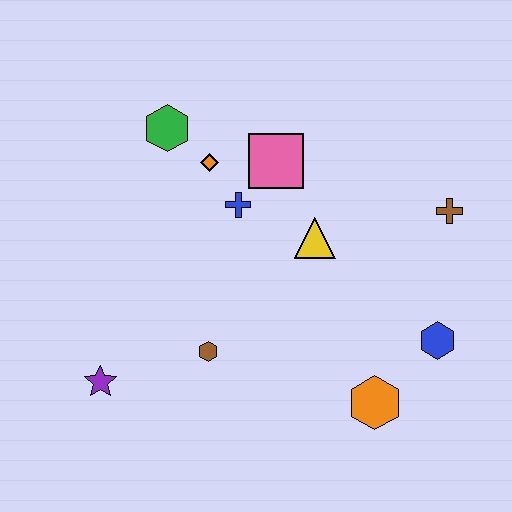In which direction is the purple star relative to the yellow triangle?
The purple star is to the left of the yellow triangle.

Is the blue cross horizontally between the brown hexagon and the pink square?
Yes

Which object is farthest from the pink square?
The purple star is farthest from the pink square.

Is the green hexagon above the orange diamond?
Yes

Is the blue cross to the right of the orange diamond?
Yes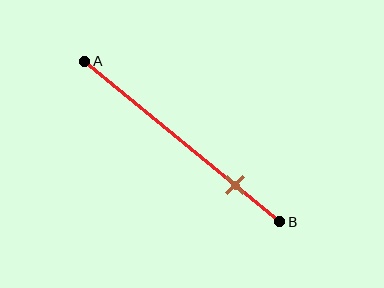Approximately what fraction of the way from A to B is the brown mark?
The brown mark is approximately 75% of the way from A to B.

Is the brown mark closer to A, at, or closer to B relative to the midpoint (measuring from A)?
The brown mark is closer to point B than the midpoint of segment AB.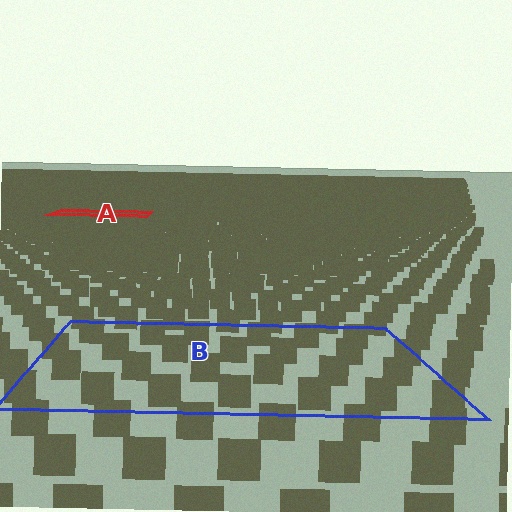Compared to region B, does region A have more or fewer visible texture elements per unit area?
Region A has more texture elements per unit area — they are packed more densely because it is farther away.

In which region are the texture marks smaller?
The texture marks are smaller in region A, because it is farther away.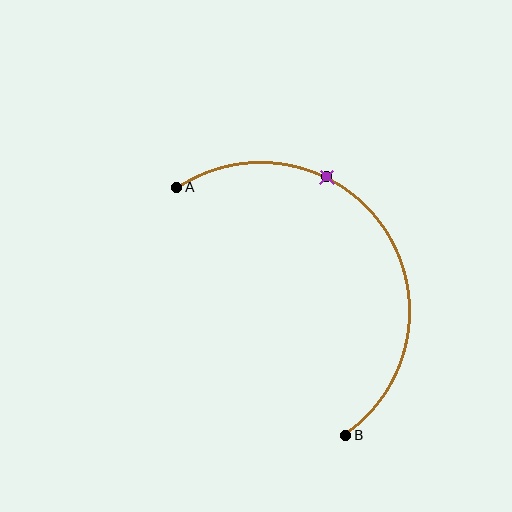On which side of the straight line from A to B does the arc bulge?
The arc bulges above and to the right of the straight line connecting A and B.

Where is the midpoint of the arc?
The arc midpoint is the point on the curve farthest from the straight line joining A and B. It sits above and to the right of that line.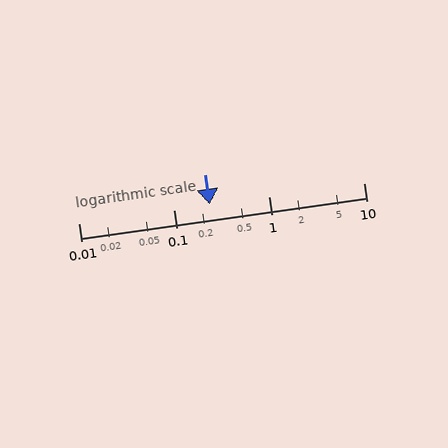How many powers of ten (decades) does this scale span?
The scale spans 3 decades, from 0.01 to 10.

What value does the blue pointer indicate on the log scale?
The pointer indicates approximately 0.24.